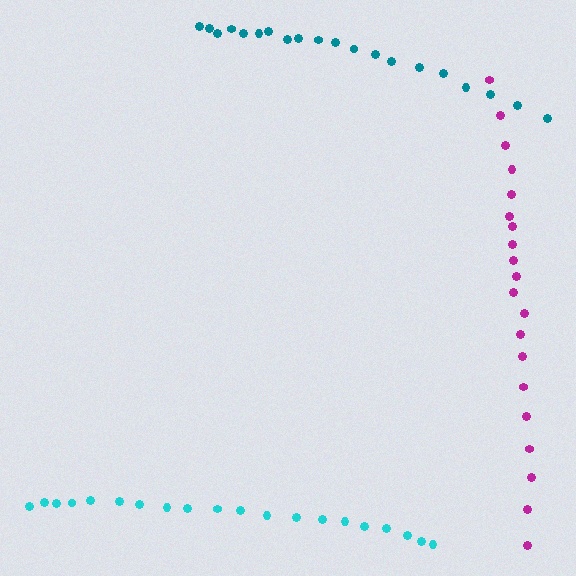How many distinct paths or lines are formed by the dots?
There are 3 distinct paths.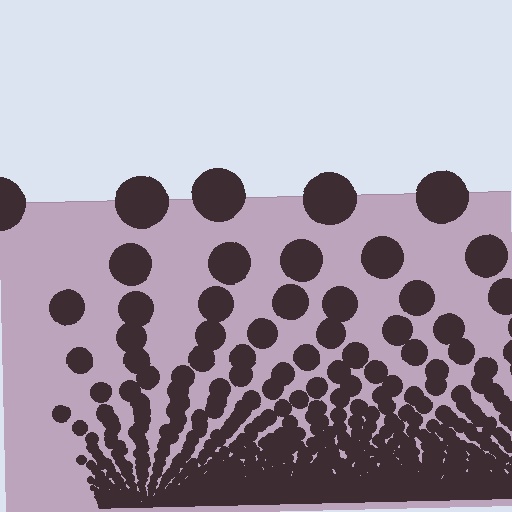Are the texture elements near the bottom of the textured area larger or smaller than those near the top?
Smaller. The gradient is inverted — elements near the bottom are smaller and denser.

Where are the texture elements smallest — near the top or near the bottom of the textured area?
Near the bottom.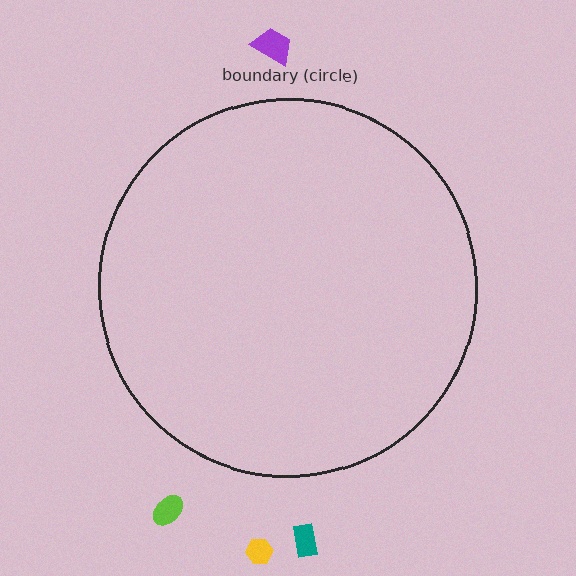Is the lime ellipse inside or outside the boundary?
Outside.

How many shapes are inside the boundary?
0 inside, 4 outside.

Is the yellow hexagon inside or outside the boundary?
Outside.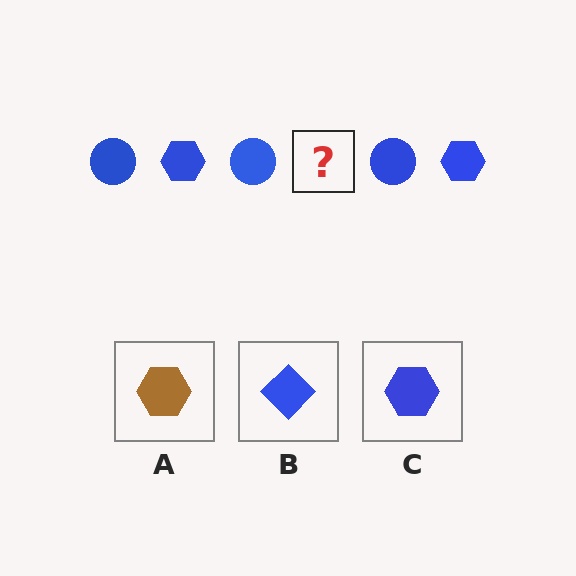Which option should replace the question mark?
Option C.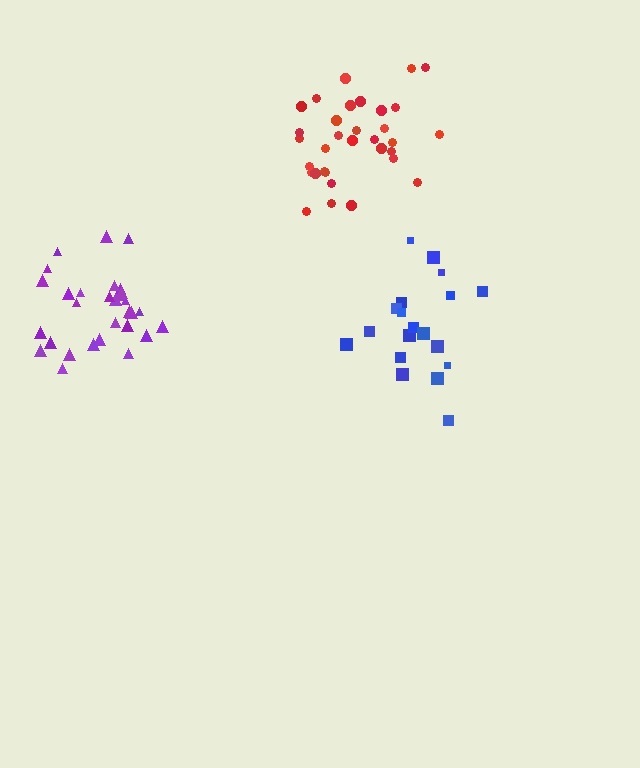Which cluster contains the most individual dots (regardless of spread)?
Red (33).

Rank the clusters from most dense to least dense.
purple, red, blue.